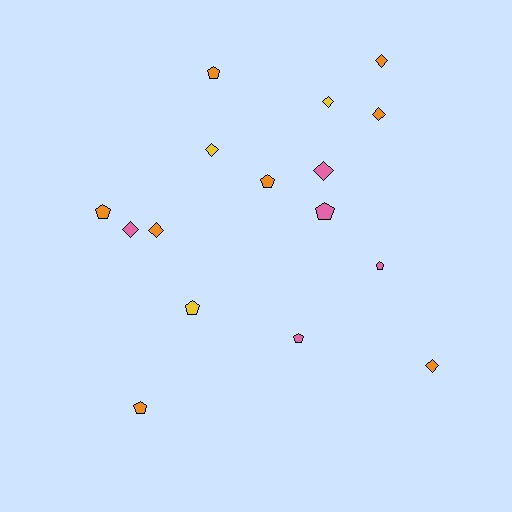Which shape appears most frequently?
Diamond, with 8 objects.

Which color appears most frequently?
Orange, with 8 objects.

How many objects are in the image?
There are 16 objects.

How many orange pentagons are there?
There are 4 orange pentagons.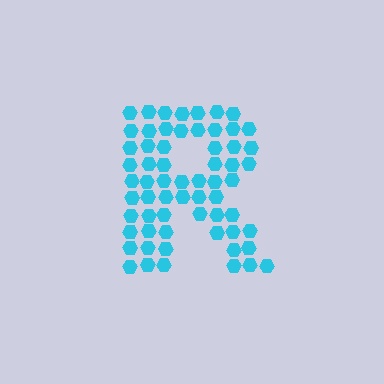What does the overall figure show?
The overall figure shows the letter R.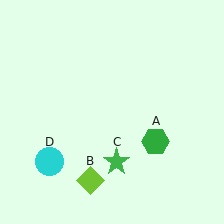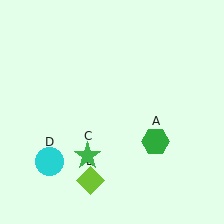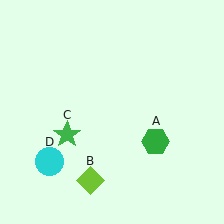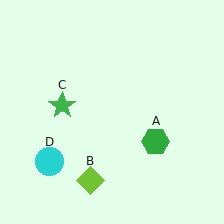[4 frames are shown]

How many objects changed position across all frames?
1 object changed position: green star (object C).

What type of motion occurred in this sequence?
The green star (object C) rotated clockwise around the center of the scene.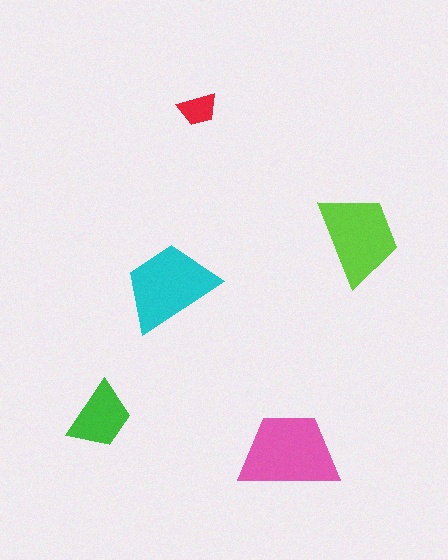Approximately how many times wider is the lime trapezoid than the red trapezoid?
About 2.5 times wider.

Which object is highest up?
The red trapezoid is topmost.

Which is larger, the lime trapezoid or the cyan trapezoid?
The cyan one.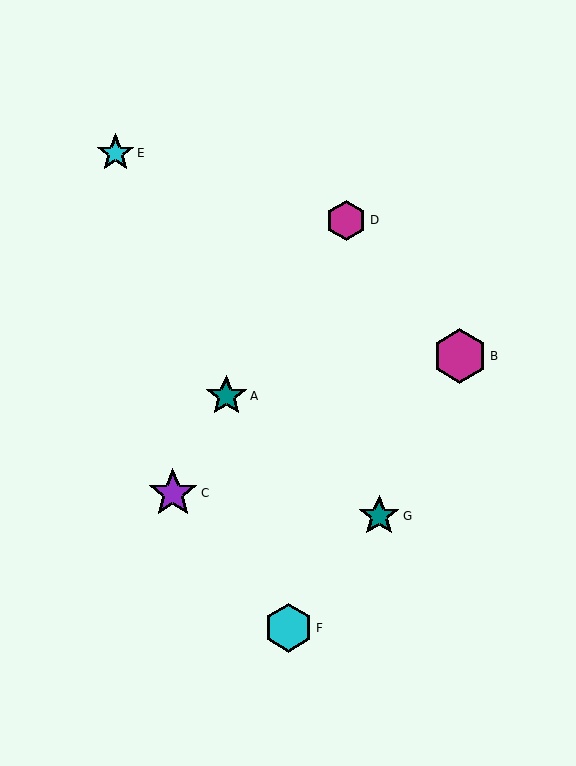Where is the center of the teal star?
The center of the teal star is at (226, 396).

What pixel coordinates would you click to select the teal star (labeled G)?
Click at (379, 516) to select the teal star G.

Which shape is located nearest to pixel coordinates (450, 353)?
The magenta hexagon (labeled B) at (460, 356) is nearest to that location.